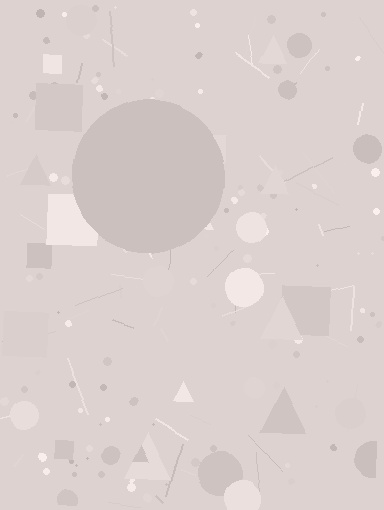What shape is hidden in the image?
A circle is hidden in the image.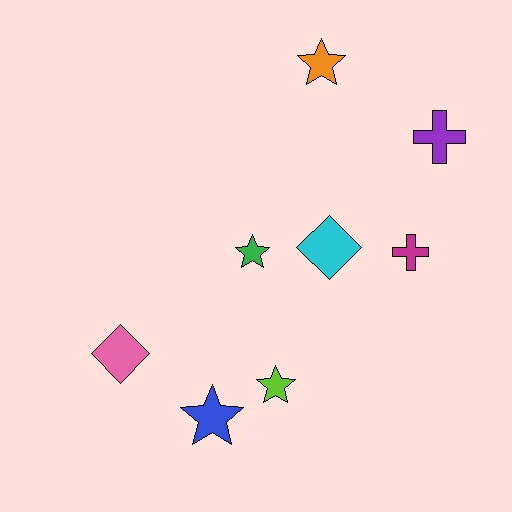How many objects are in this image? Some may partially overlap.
There are 8 objects.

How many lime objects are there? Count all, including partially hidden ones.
There is 1 lime object.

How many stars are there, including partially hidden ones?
There are 4 stars.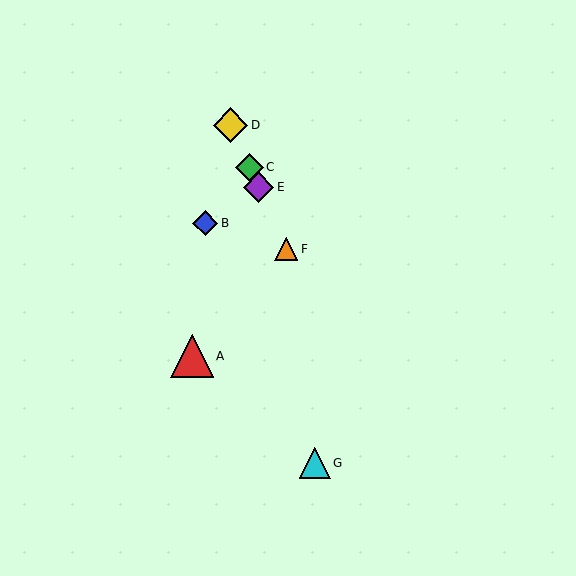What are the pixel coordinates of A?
Object A is at (192, 356).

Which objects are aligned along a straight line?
Objects C, D, E, F are aligned along a straight line.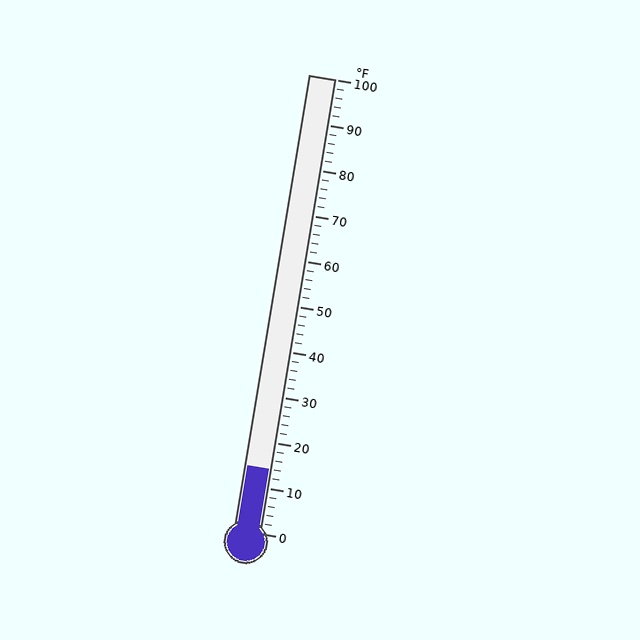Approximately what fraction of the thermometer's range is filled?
The thermometer is filled to approximately 15% of its range.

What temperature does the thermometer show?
The thermometer shows approximately 14°F.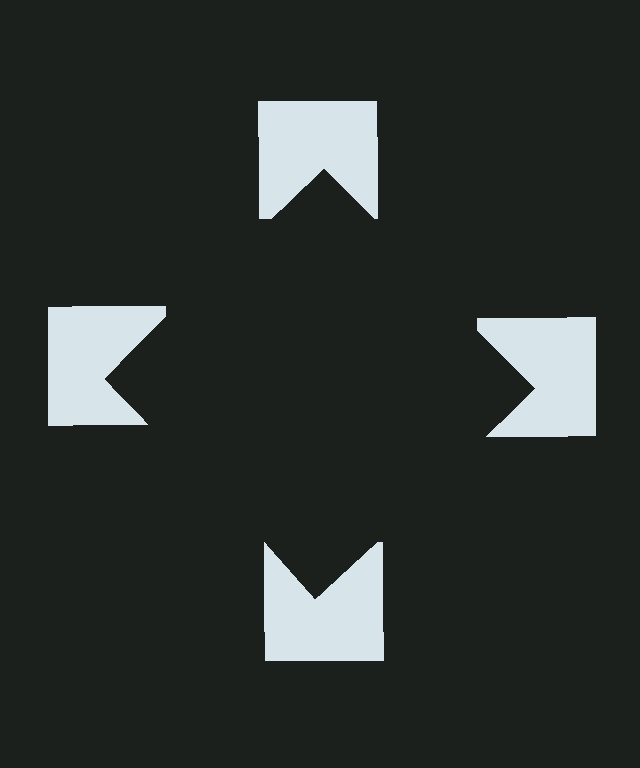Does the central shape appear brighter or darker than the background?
It typically appears slightly darker than the background, even though no actual brightness change is drawn.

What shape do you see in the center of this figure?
An illusory square — its edges are inferred from the aligned wedge cuts in the notched squares, not physically drawn.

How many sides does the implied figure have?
4 sides.